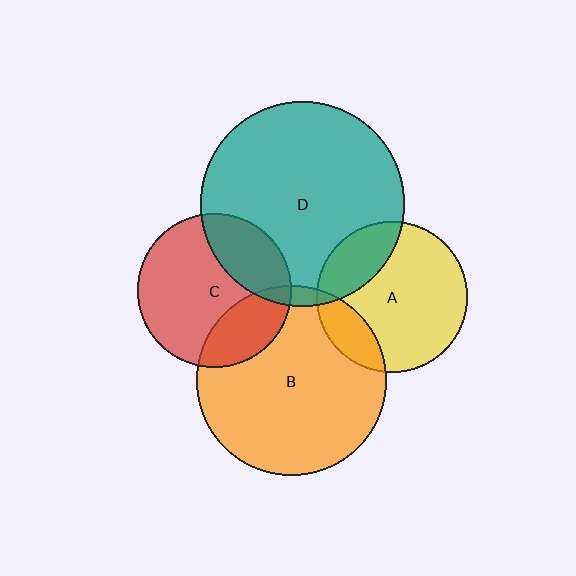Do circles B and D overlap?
Yes.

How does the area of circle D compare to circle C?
Approximately 1.8 times.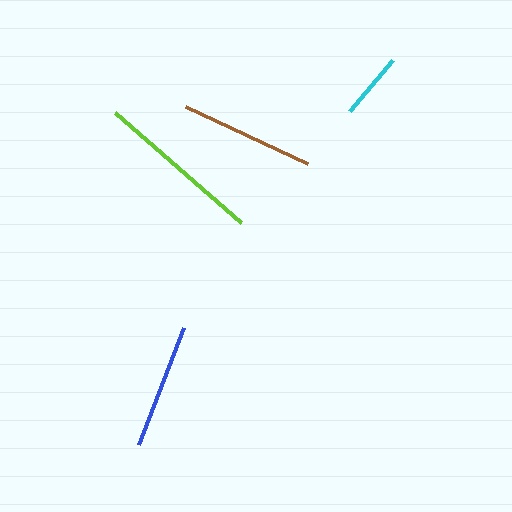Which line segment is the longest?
The lime line is the longest at approximately 167 pixels.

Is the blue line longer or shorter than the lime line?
The lime line is longer than the blue line.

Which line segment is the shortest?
The cyan line is the shortest at approximately 66 pixels.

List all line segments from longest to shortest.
From longest to shortest: lime, brown, blue, cyan.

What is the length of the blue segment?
The blue segment is approximately 125 pixels long.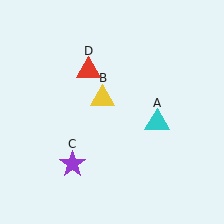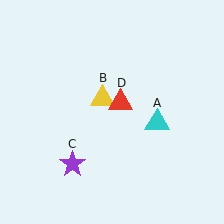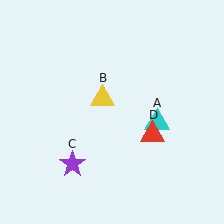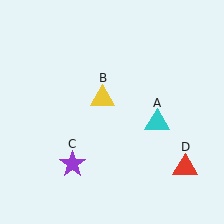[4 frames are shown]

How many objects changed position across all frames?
1 object changed position: red triangle (object D).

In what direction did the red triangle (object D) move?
The red triangle (object D) moved down and to the right.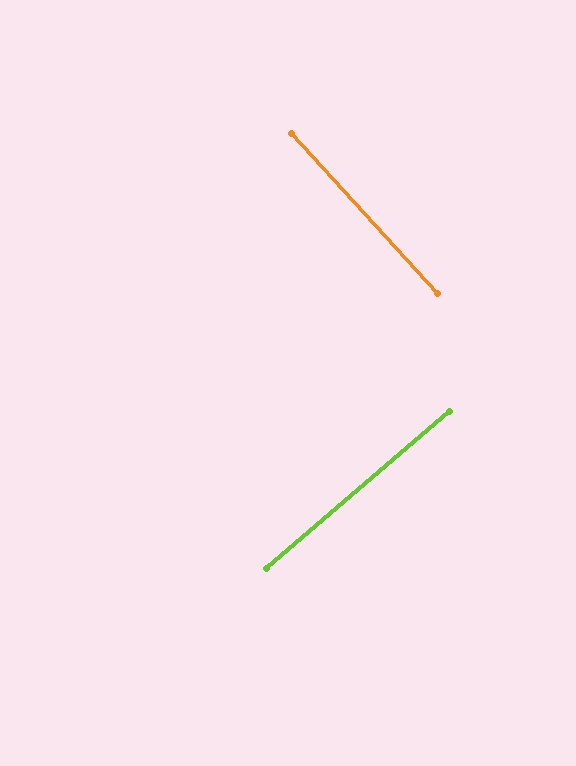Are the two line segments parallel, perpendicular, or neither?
Perpendicular — they meet at approximately 88°.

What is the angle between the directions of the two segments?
Approximately 88 degrees.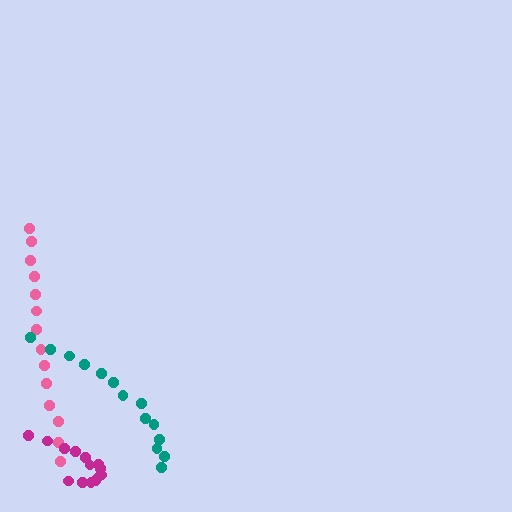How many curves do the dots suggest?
There are 3 distinct paths.